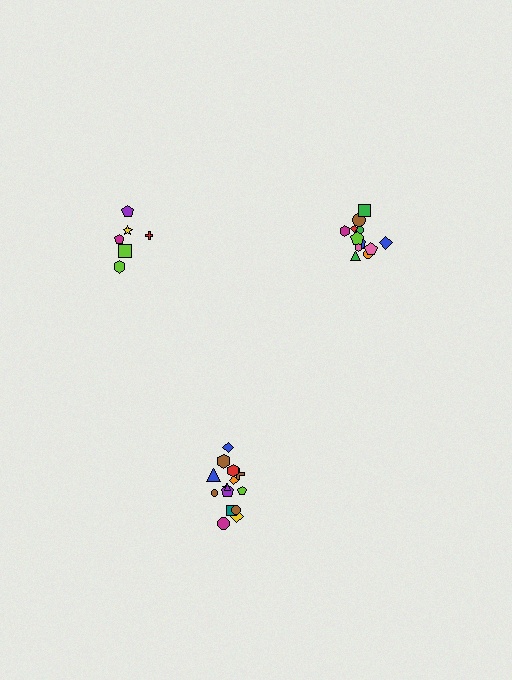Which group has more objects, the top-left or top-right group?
The top-right group.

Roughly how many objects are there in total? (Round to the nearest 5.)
Roughly 35 objects in total.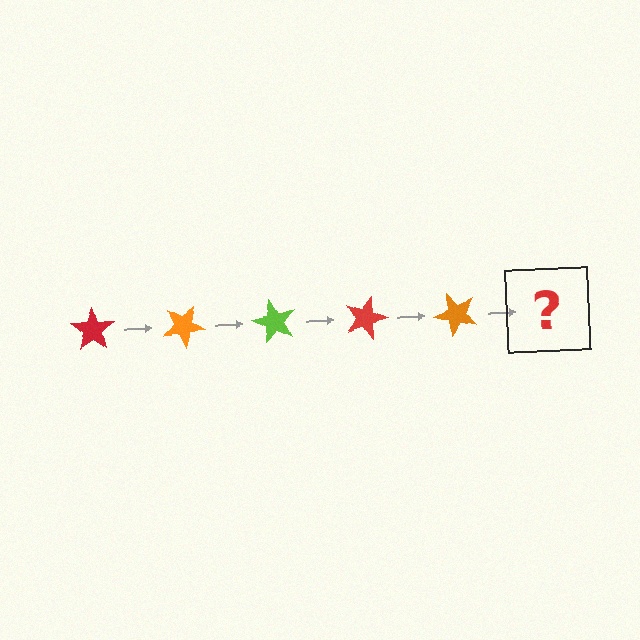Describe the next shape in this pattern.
It should be a lime star, rotated 150 degrees from the start.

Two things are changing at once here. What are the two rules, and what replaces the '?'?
The two rules are that it rotates 30 degrees each step and the color cycles through red, orange, and lime. The '?' should be a lime star, rotated 150 degrees from the start.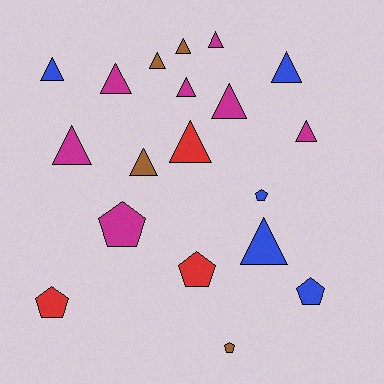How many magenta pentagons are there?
There is 1 magenta pentagon.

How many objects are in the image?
There are 19 objects.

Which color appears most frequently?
Magenta, with 7 objects.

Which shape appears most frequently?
Triangle, with 13 objects.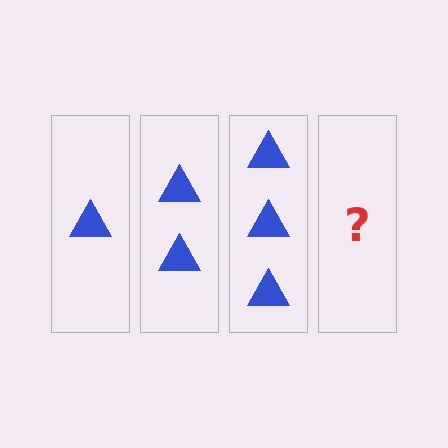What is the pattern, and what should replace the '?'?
The pattern is that each step adds one more triangle. The '?' should be 4 triangles.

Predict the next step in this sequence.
The next step is 4 triangles.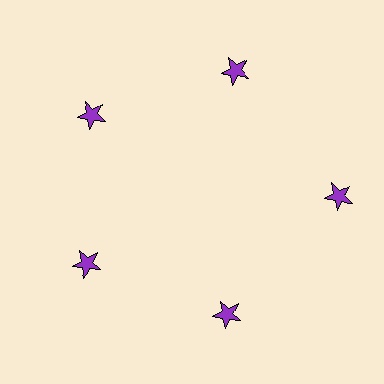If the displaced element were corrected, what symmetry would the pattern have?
It would have 5-fold rotational symmetry — the pattern would map onto itself every 72 degrees.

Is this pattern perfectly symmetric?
No. The 5 purple stars are arranged in a ring, but one element near the 3 o'clock position is pushed outward from the center, breaking the 5-fold rotational symmetry.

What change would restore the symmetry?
The symmetry would be restored by moving it inward, back onto the ring so that all 5 stars sit at equal angles and equal distance from the center.